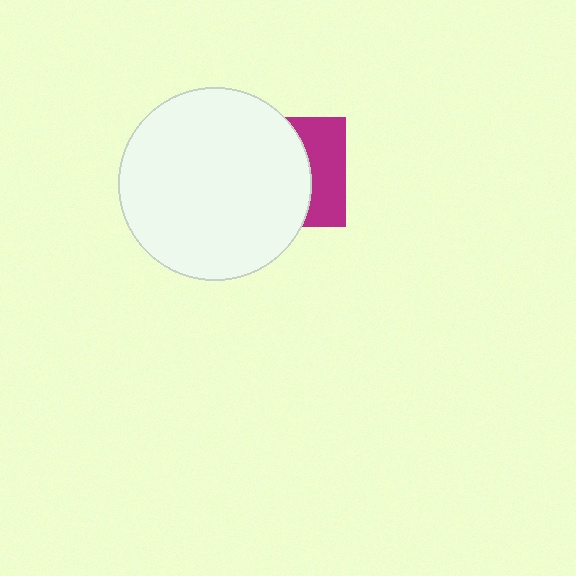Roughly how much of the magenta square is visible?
A small part of it is visible (roughly 36%).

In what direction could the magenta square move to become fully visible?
The magenta square could move right. That would shift it out from behind the white circle entirely.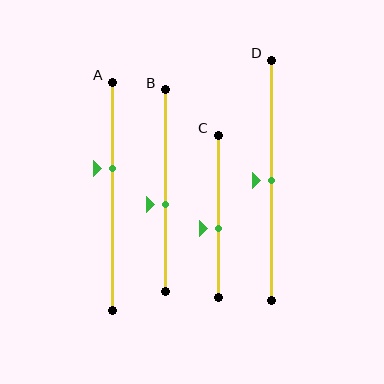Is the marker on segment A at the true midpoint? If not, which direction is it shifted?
No, the marker on segment A is shifted upward by about 12% of the segment length.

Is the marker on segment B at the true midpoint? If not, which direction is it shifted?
No, the marker on segment B is shifted downward by about 7% of the segment length.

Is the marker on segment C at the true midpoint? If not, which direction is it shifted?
No, the marker on segment C is shifted downward by about 7% of the segment length.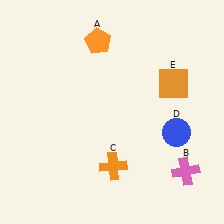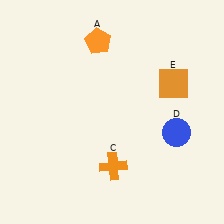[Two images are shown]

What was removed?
The pink cross (B) was removed in Image 2.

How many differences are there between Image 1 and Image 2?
There is 1 difference between the two images.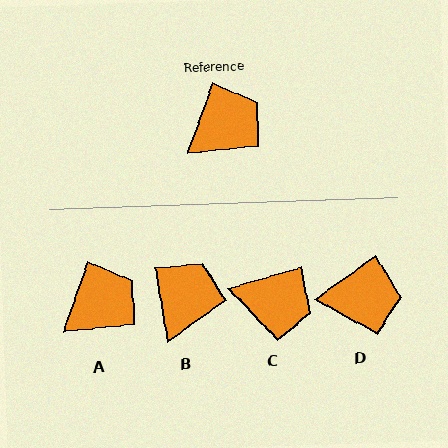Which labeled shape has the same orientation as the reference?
A.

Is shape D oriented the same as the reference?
No, it is off by about 36 degrees.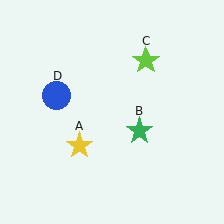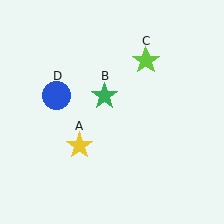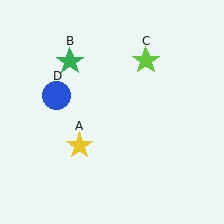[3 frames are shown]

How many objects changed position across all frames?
1 object changed position: green star (object B).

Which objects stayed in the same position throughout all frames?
Yellow star (object A) and lime star (object C) and blue circle (object D) remained stationary.